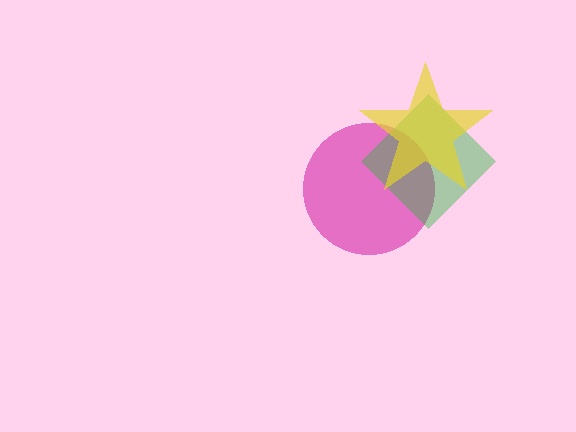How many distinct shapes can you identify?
There are 3 distinct shapes: a magenta circle, a green diamond, a yellow star.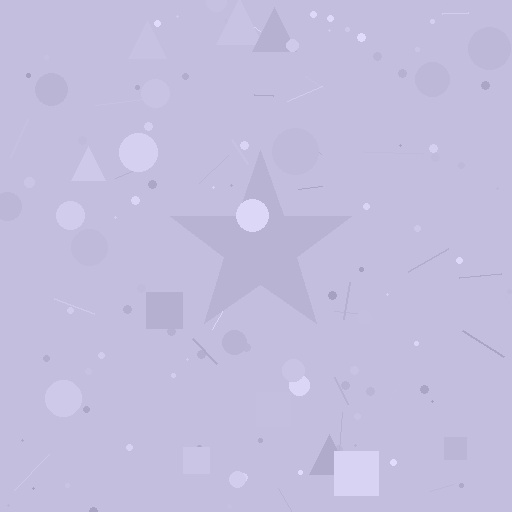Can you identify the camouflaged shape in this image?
The camouflaged shape is a star.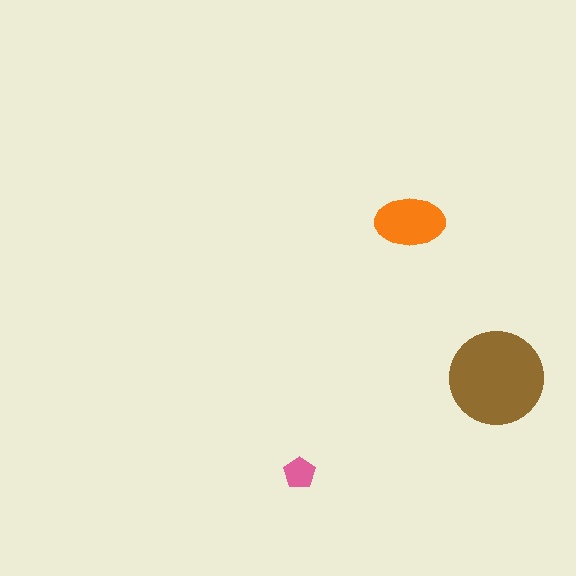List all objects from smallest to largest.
The pink pentagon, the orange ellipse, the brown circle.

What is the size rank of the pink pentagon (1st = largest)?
3rd.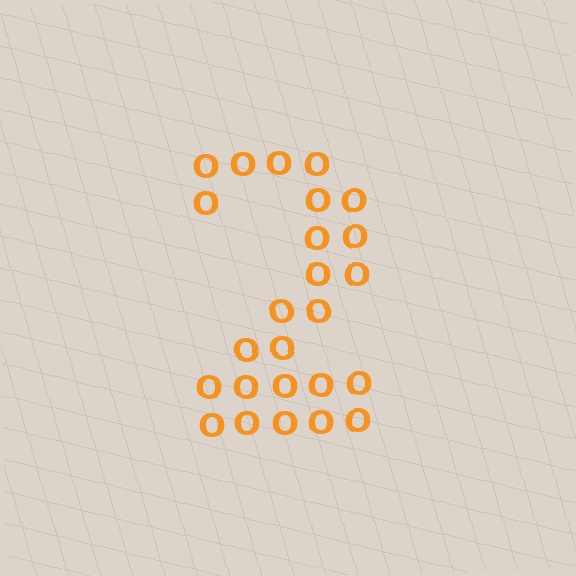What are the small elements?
The small elements are letter O's.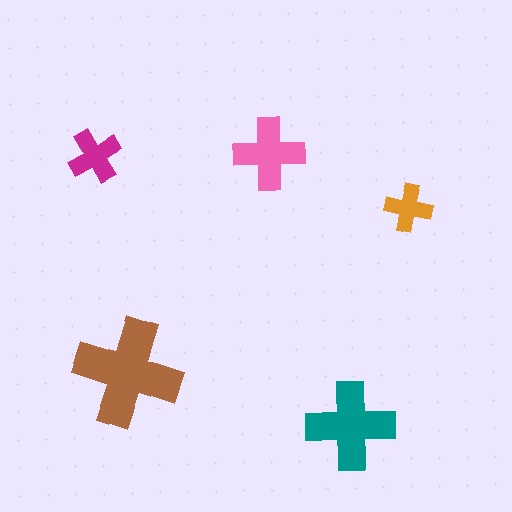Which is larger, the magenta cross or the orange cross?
The magenta one.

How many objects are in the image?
There are 5 objects in the image.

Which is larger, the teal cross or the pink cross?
The teal one.